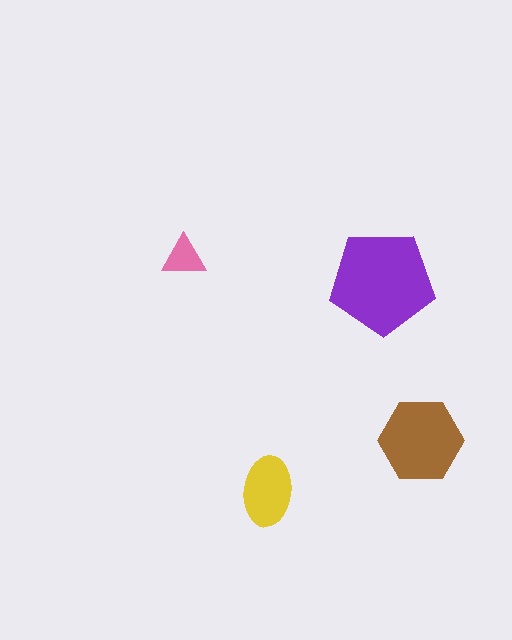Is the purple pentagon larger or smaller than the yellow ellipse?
Larger.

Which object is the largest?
The purple pentagon.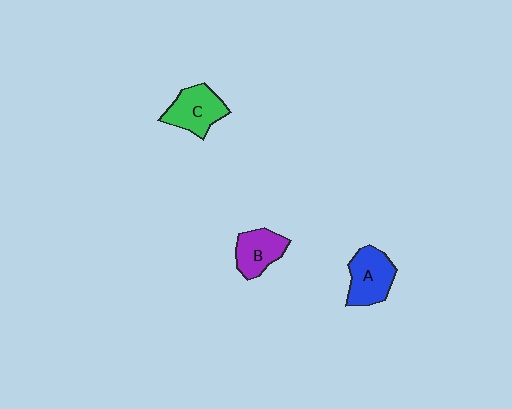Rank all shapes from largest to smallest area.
From largest to smallest: A (blue), C (green), B (purple).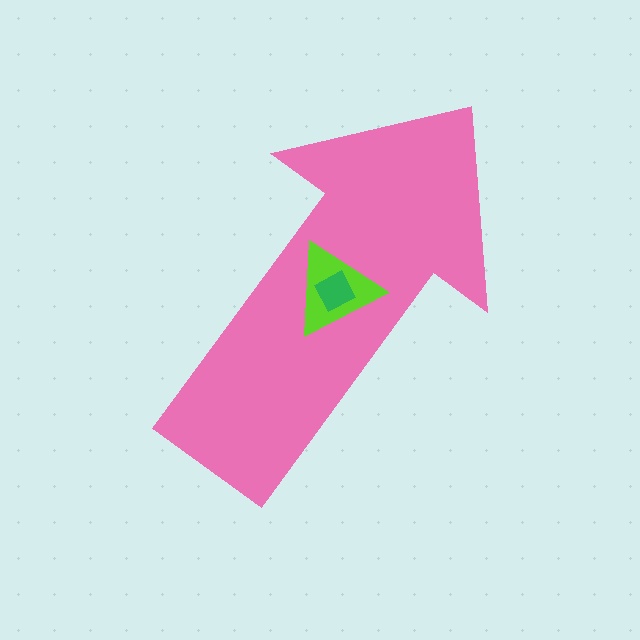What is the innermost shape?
The green diamond.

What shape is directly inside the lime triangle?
The green diamond.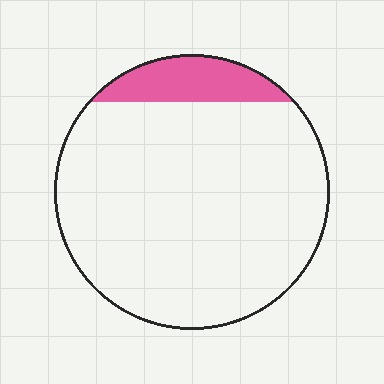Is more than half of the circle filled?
No.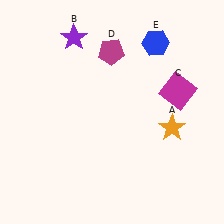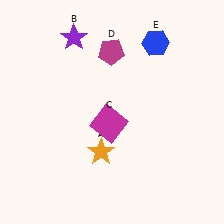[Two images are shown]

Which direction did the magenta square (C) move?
The magenta square (C) moved left.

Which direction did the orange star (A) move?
The orange star (A) moved left.